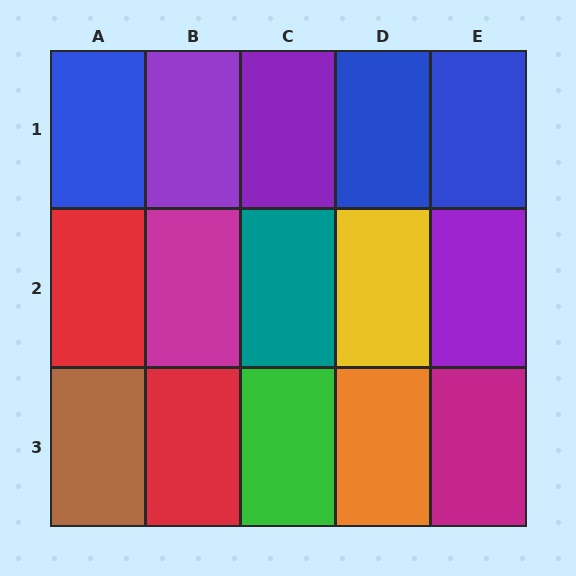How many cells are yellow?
1 cell is yellow.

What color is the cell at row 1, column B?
Purple.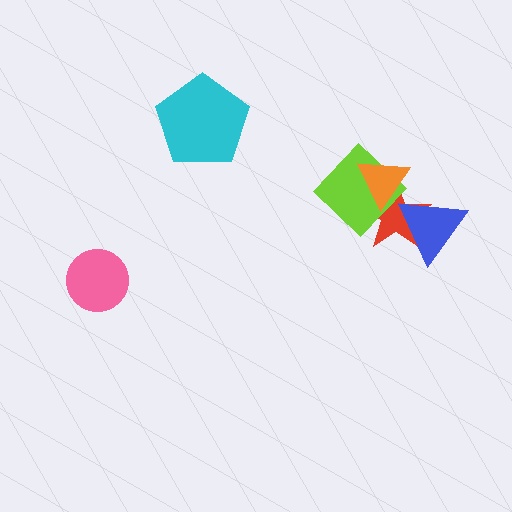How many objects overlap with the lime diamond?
2 objects overlap with the lime diamond.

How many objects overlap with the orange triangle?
2 objects overlap with the orange triangle.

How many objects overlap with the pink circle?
0 objects overlap with the pink circle.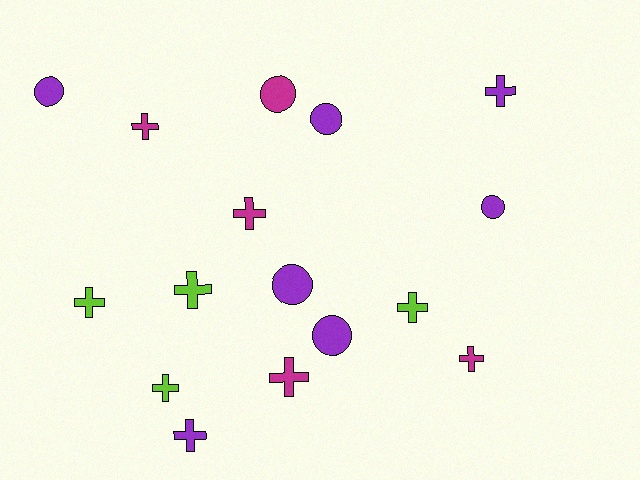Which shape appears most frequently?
Cross, with 10 objects.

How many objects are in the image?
There are 16 objects.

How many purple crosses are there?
There are 2 purple crosses.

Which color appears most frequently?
Purple, with 7 objects.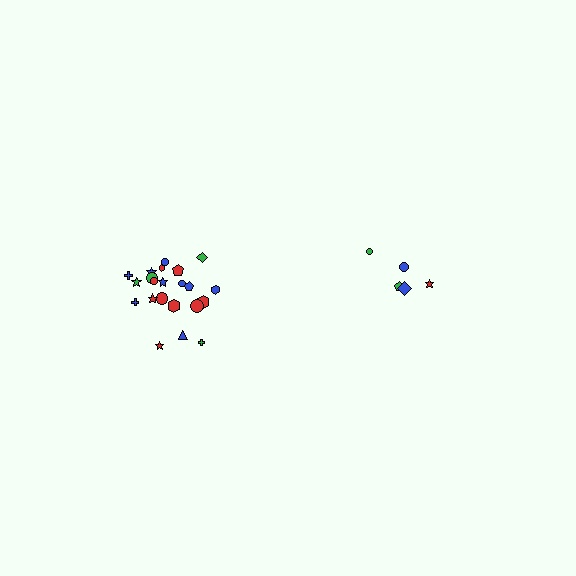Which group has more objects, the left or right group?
The left group.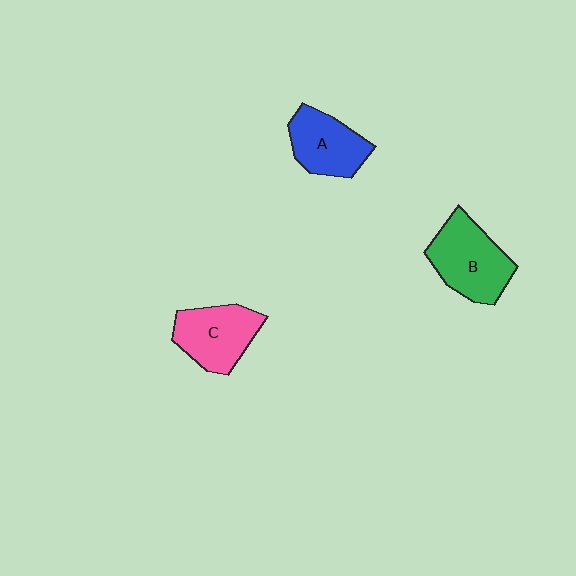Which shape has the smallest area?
Shape A (blue).